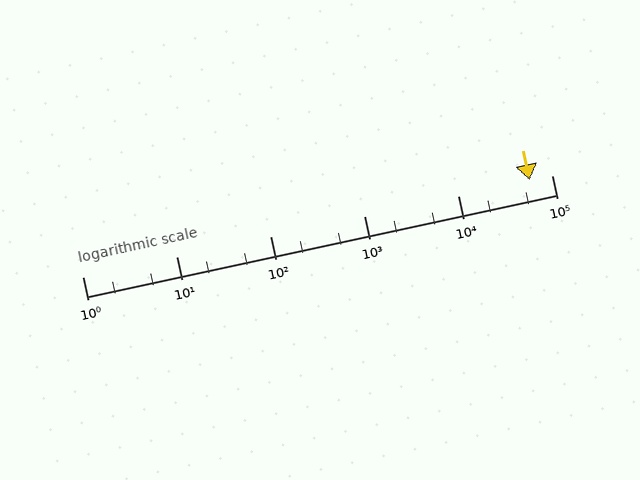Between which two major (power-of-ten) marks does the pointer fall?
The pointer is between 10000 and 100000.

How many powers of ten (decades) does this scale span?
The scale spans 5 decades, from 1 to 100000.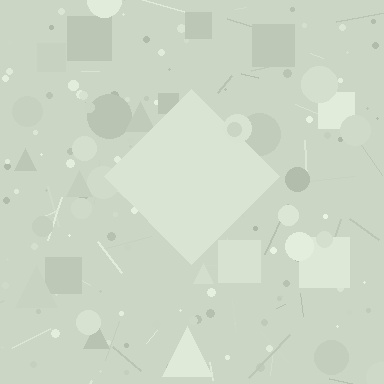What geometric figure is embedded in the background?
A diamond is embedded in the background.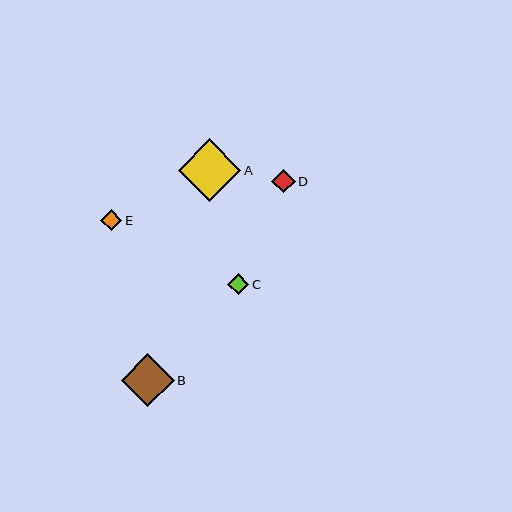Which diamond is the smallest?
Diamond E is the smallest with a size of approximately 21 pixels.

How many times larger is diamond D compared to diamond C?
Diamond D is approximately 1.1 times the size of diamond C.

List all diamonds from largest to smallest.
From largest to smallest: A, B, D, C, E.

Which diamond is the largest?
Diamond A is the largest with a size of approximately 62 pixels.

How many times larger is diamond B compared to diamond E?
Diamond B is approximately 2.5 times the size of diamond E.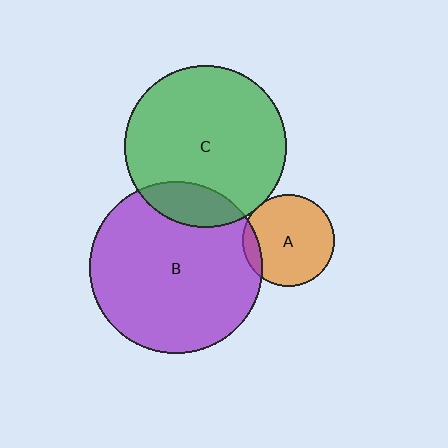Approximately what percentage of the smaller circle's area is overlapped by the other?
Approximately 15%.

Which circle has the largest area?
Circle B (purple).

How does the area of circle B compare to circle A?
Approximately 3.5 times.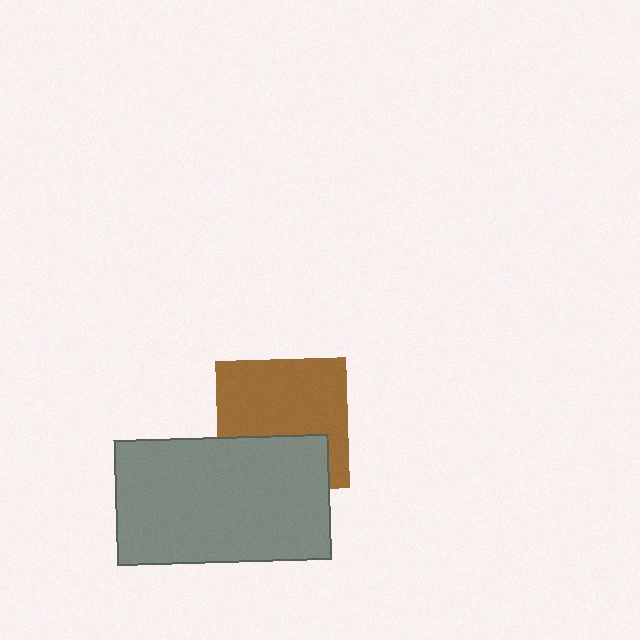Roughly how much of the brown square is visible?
About half of it is visible (roughly 64%).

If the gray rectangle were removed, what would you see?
You would see the complete brown square.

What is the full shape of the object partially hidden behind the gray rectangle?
The partially hidden object is a brown square.